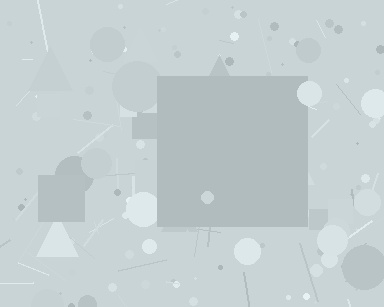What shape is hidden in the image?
A square is hidden in the image.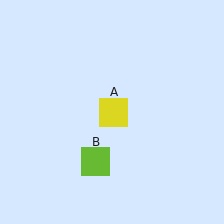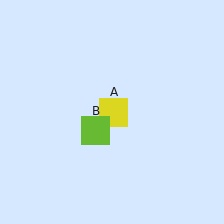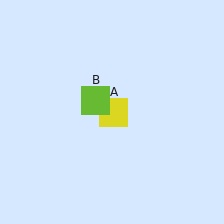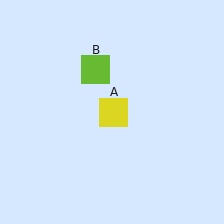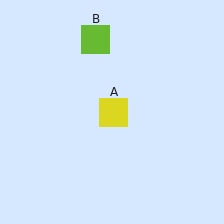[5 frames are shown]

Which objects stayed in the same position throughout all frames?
Yellow square (object A) remained stationary.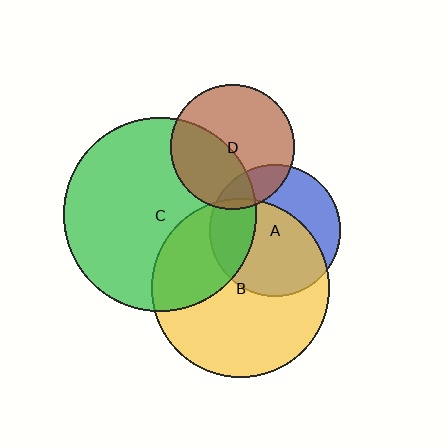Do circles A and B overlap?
Yes.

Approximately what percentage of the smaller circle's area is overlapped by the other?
Approximately 65%.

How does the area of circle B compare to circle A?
Approximately 1.8 times.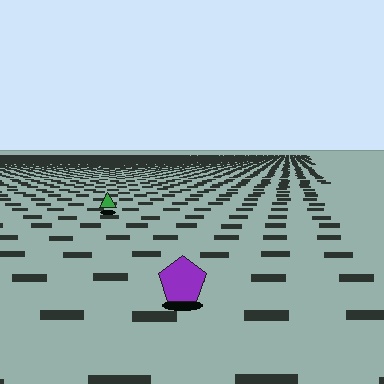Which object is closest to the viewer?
The purple pentagon is closest. The texture marks near it are larger and more spread out.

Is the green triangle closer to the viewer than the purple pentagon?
No. The purple pentagon is closer — you can tell from the texture gradient: the ground texture is coarser near it.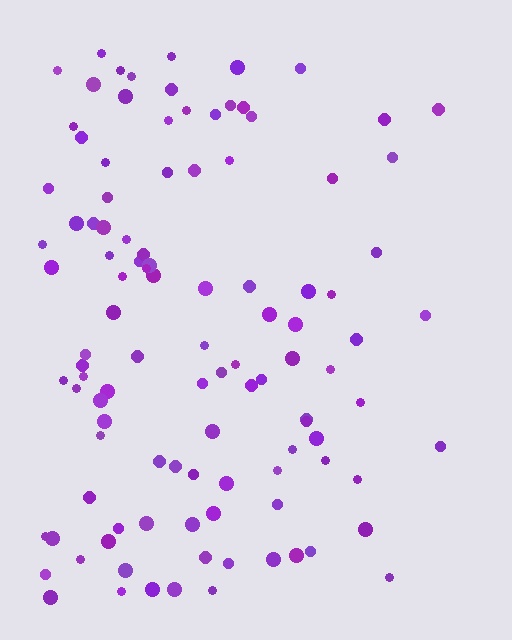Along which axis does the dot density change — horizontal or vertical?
Horizontal.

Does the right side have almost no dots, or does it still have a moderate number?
Still a moderate number, just noticeably fewer than the left.